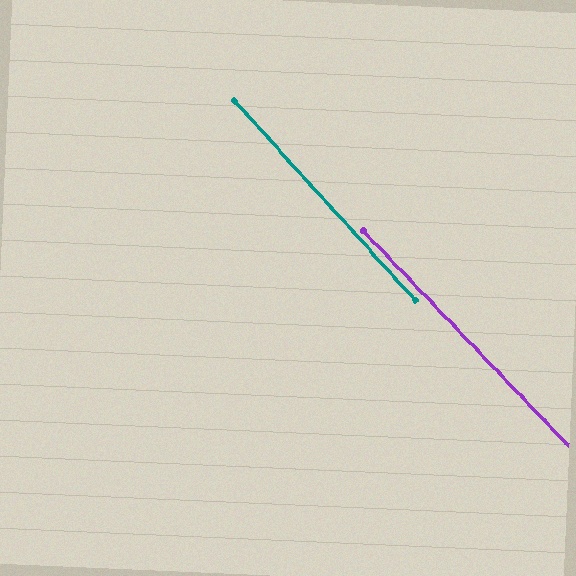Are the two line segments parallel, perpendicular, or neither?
Parallel — their directions differ by only 1.7°.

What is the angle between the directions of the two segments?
Approximately 2 degrees.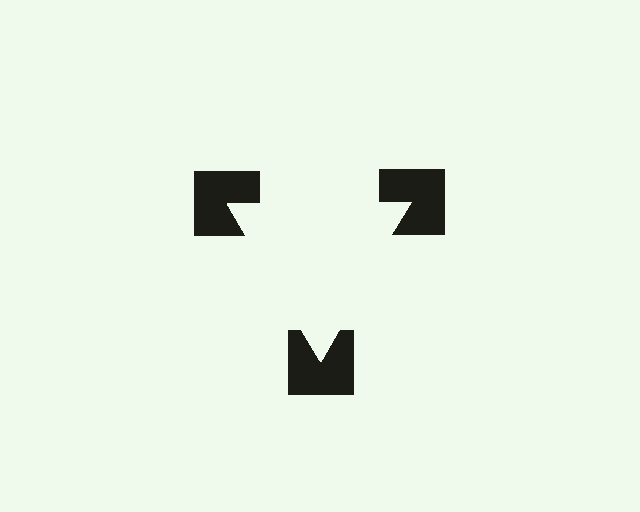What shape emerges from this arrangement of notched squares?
An illusory triangle — its edges are inferred from the aligned wedge cuts in the notched squares, not physically drawn.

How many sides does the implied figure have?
3 sides.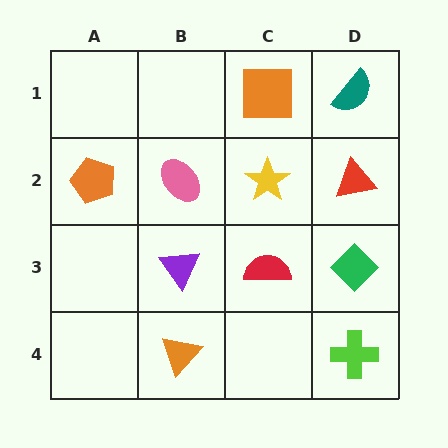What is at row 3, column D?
A green diamond.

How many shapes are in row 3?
3 shapes.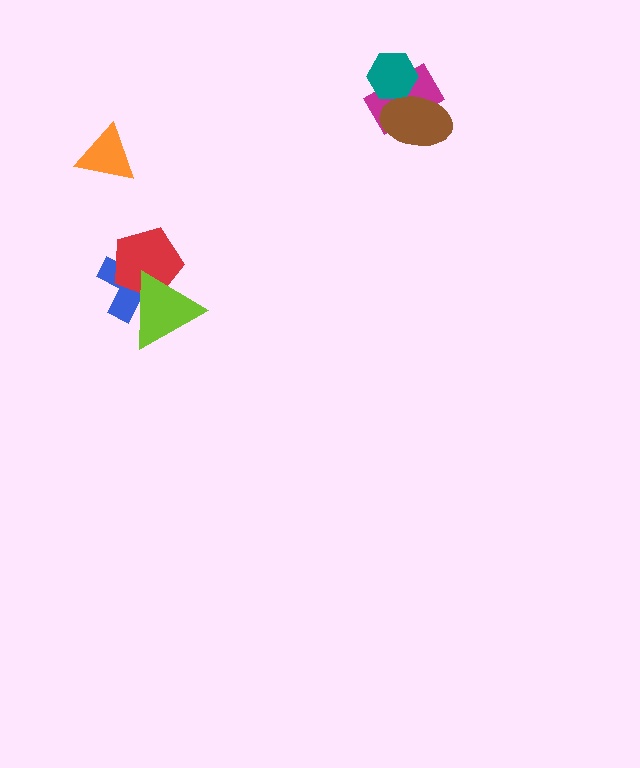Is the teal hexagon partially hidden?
Yes, it is partially covered by another shape.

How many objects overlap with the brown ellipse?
2 objects overlap with the brown ellipse.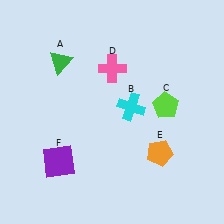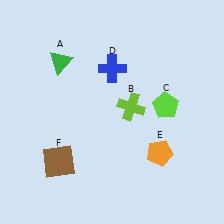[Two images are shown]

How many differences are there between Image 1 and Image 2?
There are 3 differences between the two images.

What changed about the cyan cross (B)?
In Image 1, B is cyan. In Image 2, it changed to lime.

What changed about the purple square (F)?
In Image 1, F is purple. In Image 2, it changed to brown.